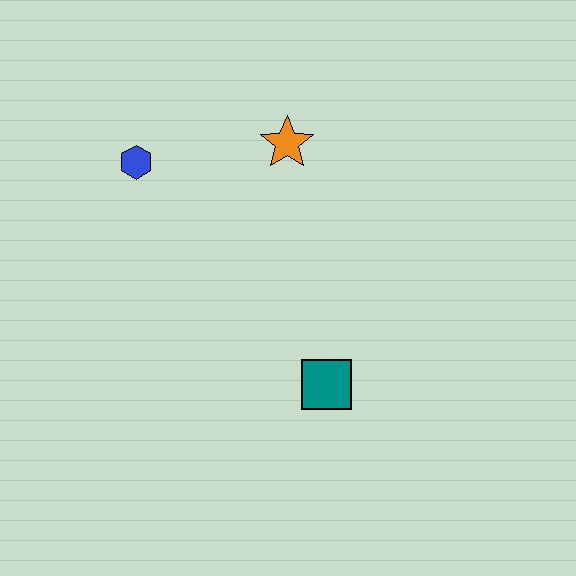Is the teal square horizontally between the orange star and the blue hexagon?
No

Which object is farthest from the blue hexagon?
The teal square is farthest from the blue hexagon.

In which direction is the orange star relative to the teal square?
The orange star is above the teal square.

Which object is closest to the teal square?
The orange star is closest to the teal square.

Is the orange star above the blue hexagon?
Yes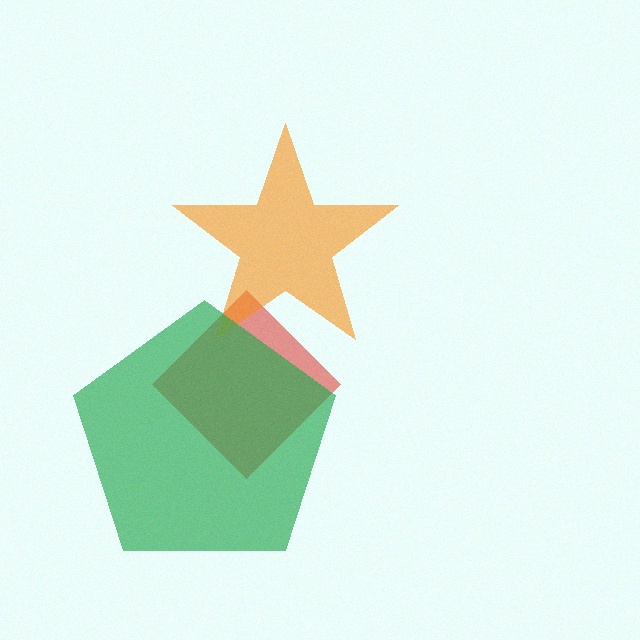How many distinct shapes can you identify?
There are 3 distinct shapes: a red diamond, an orange star, a green pentagon.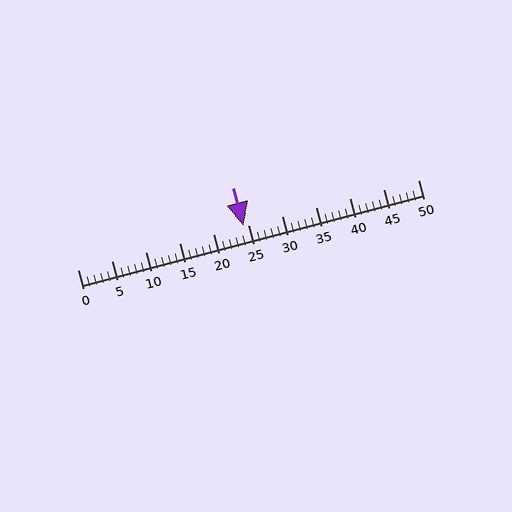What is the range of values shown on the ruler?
The ruler shows values from 0 to 50.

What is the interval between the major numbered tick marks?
The major tick marks are spaced 5 units apart.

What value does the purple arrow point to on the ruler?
The purple arrow points to approximately 24.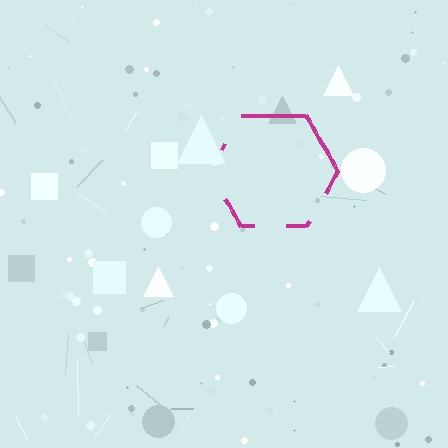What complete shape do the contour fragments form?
The contour fragments form a hexagon.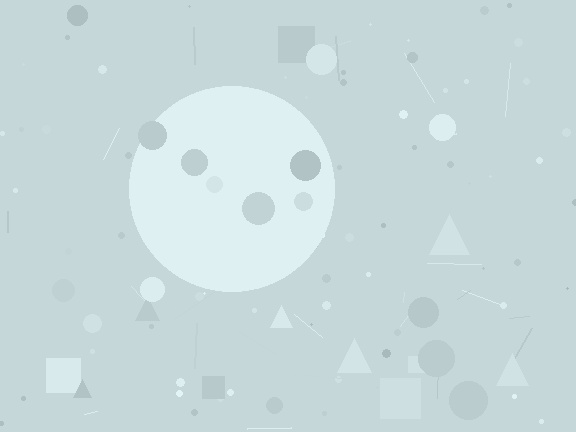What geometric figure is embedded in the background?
A circle is embedded in the background.